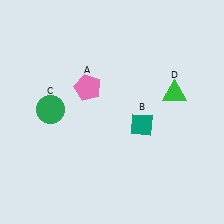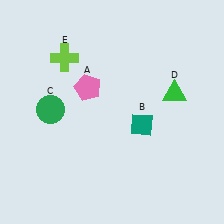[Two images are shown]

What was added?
A lime cross (E) was added in Image 2.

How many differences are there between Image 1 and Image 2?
There is 1 difference between the two images.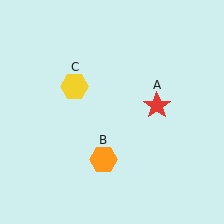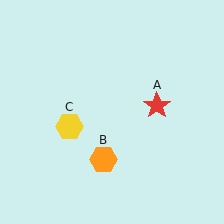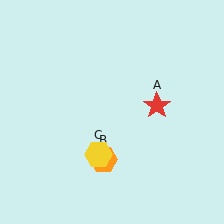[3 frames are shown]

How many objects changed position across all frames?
1 object changed position: yellow hexagon (object C).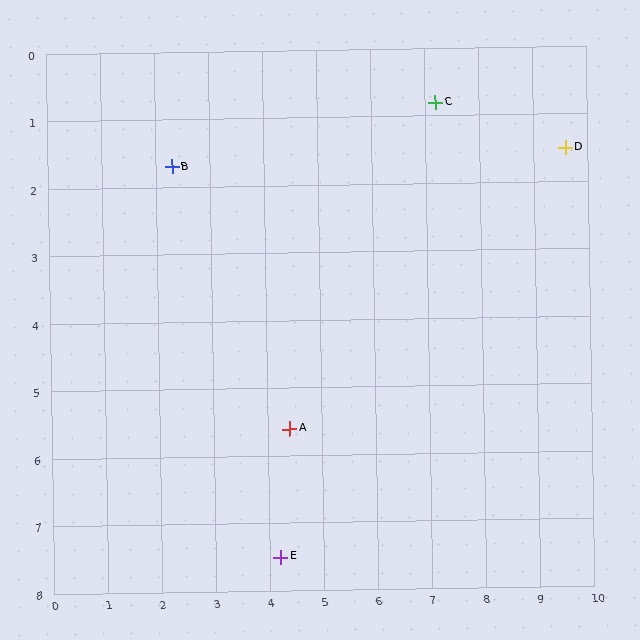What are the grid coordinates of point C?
Point C is at approximately (7.2, 0.8).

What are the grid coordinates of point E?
Point E is at approximately (4.2, 7.5).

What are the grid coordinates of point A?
Point A is at approximately (4.4, 5.6).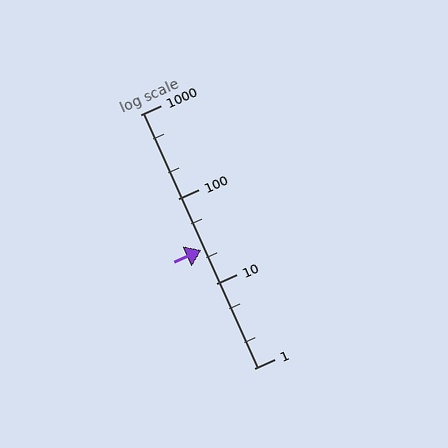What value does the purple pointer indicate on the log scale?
The pointer indicates approximately 25.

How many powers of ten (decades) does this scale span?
The scale spans 3 decades, from 1 to 1000.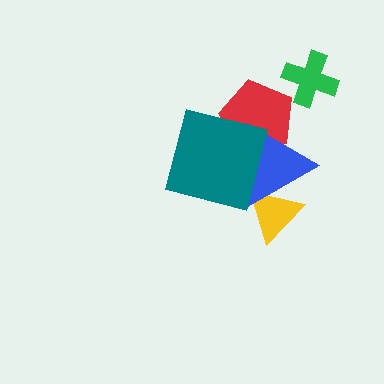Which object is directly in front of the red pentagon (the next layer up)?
The blue triangle is directly in front of the red pentagon.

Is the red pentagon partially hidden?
Yes, it is partially covered by another shape.